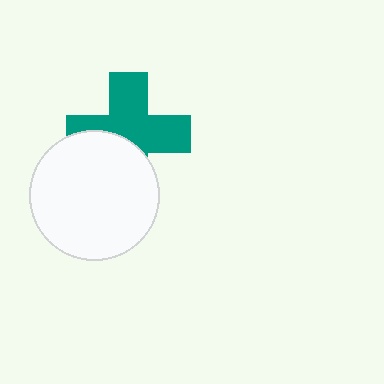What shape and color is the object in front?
The object in front is a white circle.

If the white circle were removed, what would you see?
You would see the complete teal cross.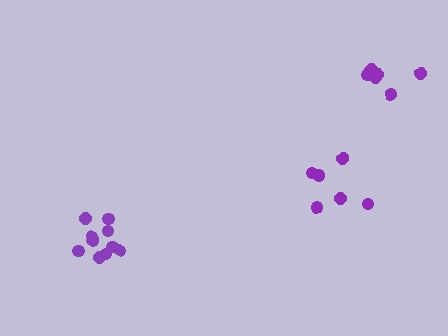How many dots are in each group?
Group 1: 6 dots, Group 2: 10 dots, Group 3: 6 dots (22 total).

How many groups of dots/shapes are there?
There are 3 groups.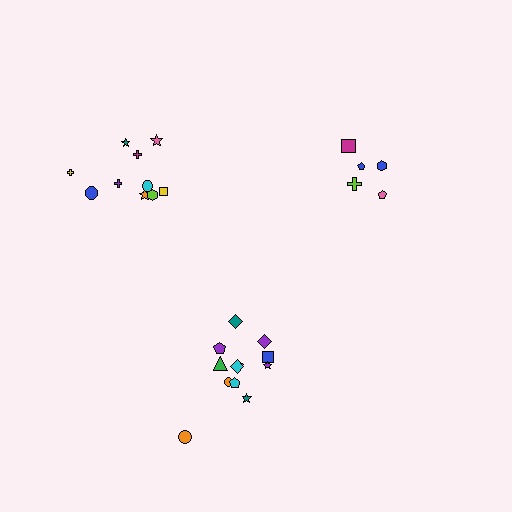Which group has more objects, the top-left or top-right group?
The top-left group.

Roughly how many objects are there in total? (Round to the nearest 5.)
Roughly 30 objects in total.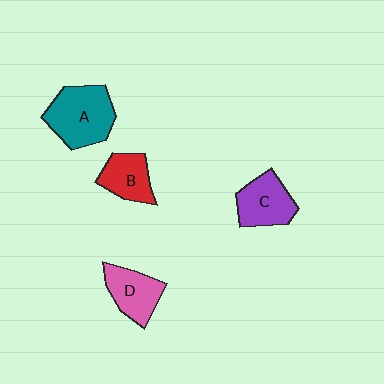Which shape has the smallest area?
Shape B (red).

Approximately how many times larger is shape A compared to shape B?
Approximately 1.6 times.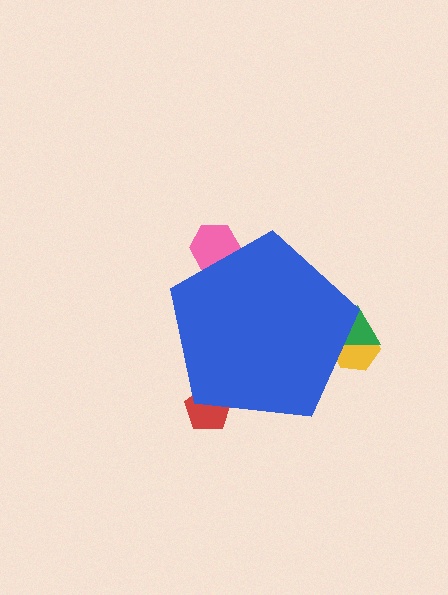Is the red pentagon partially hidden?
Yes, the red pentagon is partially hidden behind the blue pentagon.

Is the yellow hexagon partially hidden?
Yes, the yellow hexagon is partially hidden behind the blue pentagon.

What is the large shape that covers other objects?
A blue pentagon.